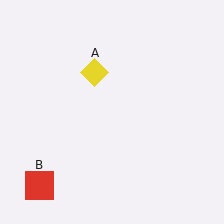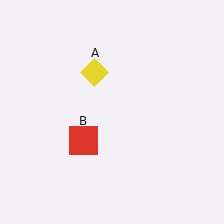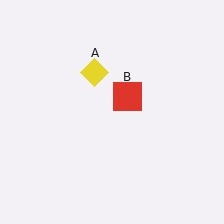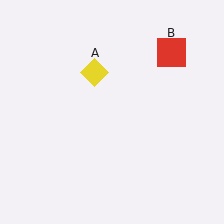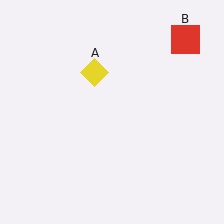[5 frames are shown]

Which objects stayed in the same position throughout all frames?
Yellow diamond (object A) remained stationary.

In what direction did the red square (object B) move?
The red square (object B) moved up and to the right.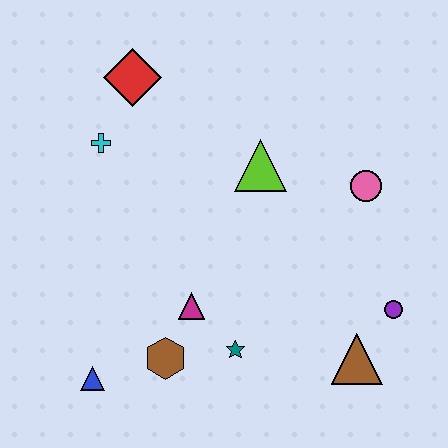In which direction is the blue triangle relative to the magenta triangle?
The blue triangle is to the left of the magenta triangle.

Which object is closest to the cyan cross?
The red diamond is closest to the cyan cross.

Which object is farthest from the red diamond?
The brown triangle is farthest from the red diamond.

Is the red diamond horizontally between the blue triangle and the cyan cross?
No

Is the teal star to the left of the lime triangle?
Yes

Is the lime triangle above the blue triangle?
Yes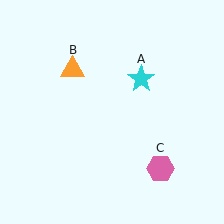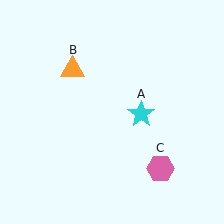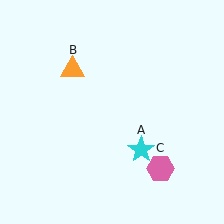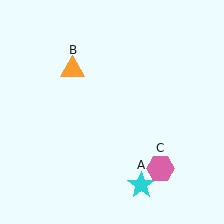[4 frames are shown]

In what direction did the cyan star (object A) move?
The cyan star (object A) moved down.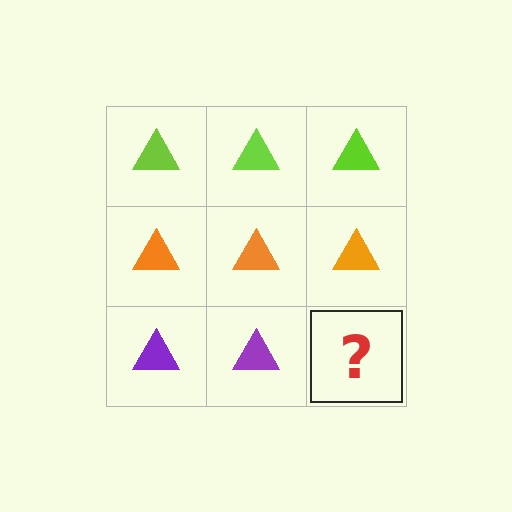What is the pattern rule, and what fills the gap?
The rule is that each row has a consistent color. The gap should be filled with a purple triangle.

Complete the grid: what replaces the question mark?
The question mark should be replaced with a purple triangle.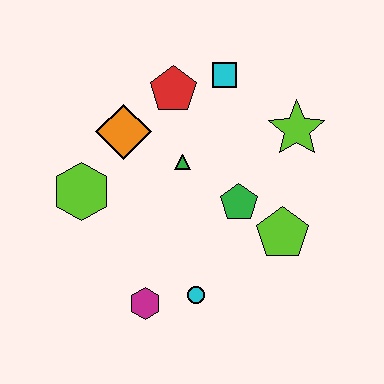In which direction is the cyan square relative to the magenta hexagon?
The cyan square is above the magenta hexagon.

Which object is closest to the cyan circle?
The magenta hexagon is closest to the cyan circle.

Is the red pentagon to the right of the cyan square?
No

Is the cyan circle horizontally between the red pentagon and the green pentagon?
Yes